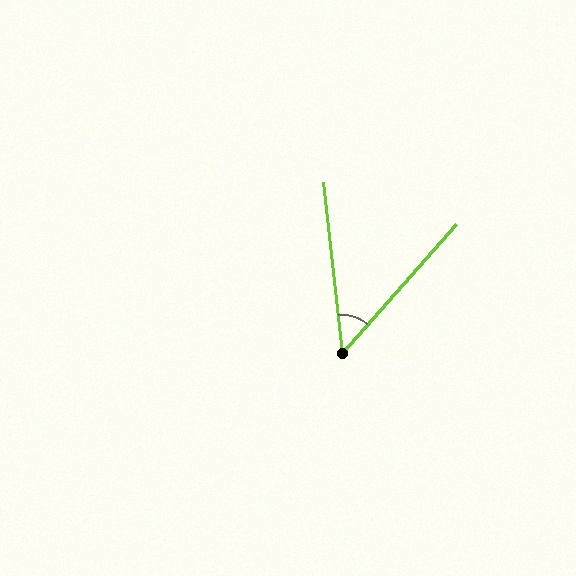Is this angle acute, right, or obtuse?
It is acute.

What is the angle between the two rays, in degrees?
Approximately 48 degrees.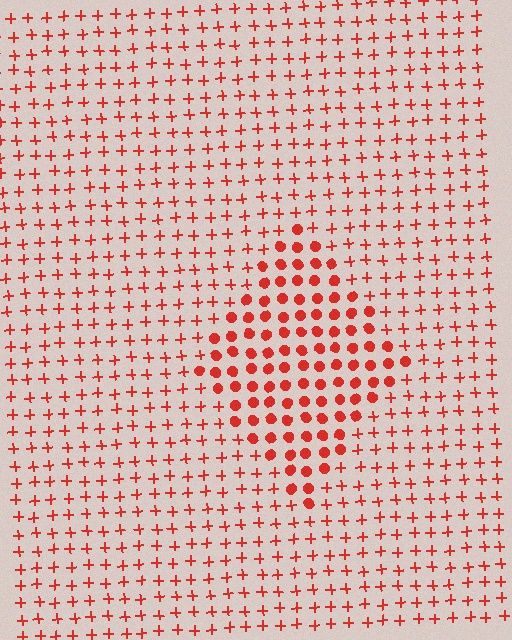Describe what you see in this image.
The image is filled with small red elements arranged in a uniform grid. A diamond-shaped region contains circles, while the surrounding area contains plus signs. The boundary is defined purely by the change in element shape.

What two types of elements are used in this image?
The image uses circles inside the diamond region and plus signs outside it.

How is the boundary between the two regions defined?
The boundary is defined by a change in element shape: circles inside vs. plus signs outside. All elements share the same color and spacing.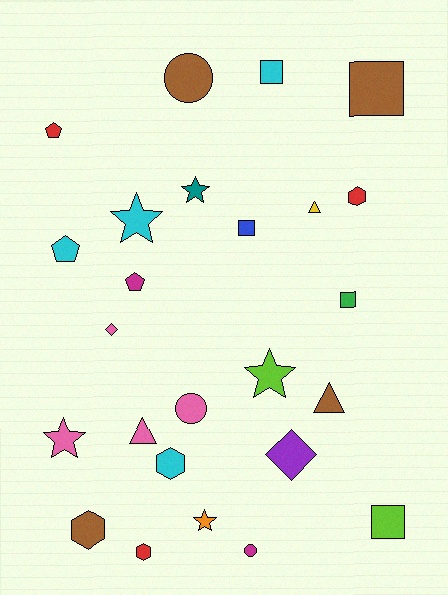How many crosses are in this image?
There are no crosses.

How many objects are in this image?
There are 25 objects.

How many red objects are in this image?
There are 3 red objects.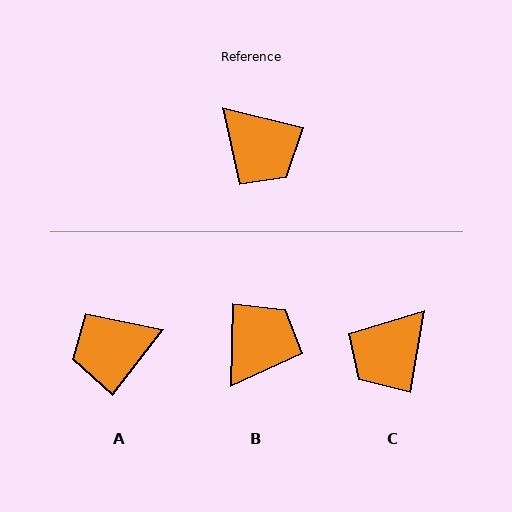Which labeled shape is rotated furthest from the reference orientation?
A, about 114 degrees away.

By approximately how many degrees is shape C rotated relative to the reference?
Approximately 85 degrees clockwise.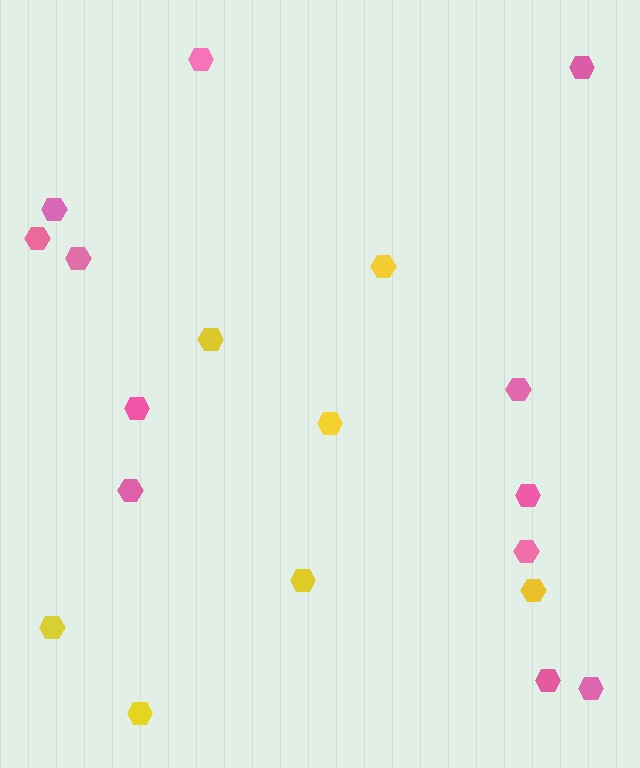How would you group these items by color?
There are 2 groups: one group of yellow hexagons (7) and one group of pink hexagons (12).